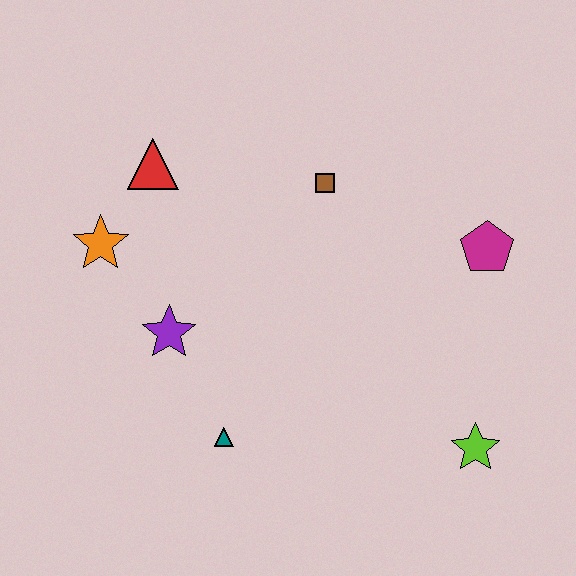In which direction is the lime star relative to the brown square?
The lime star is below the brown square.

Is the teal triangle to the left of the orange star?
No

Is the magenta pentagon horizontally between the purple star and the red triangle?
No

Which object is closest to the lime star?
The magenta pentagon is closest to the lime star.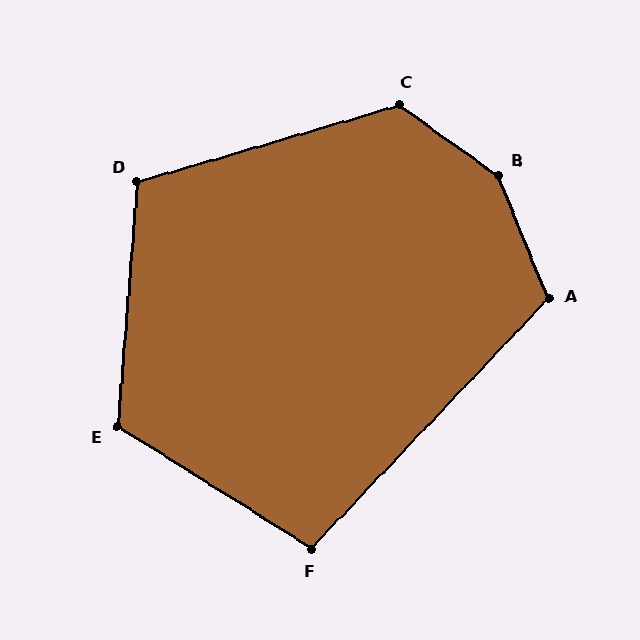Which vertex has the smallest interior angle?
F, at approximately 101 degrees.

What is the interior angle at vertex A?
Approximately 114 degrees (obtuse).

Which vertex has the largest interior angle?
B, at approximately 148 degrees.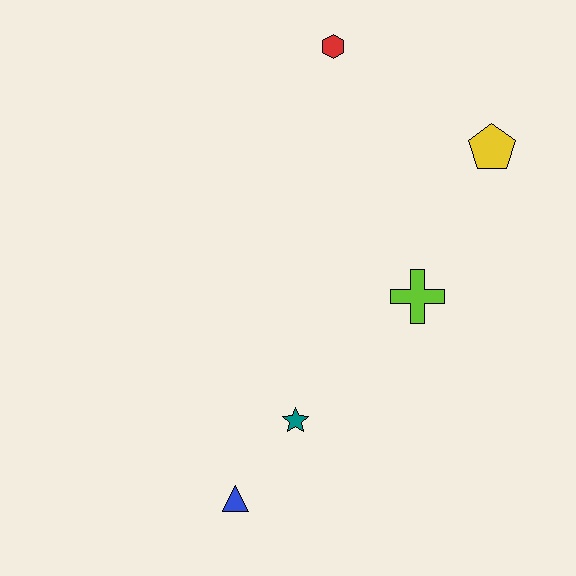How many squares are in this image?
There are no squares.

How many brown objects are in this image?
There are no brown objects.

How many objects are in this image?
There are 5 objects.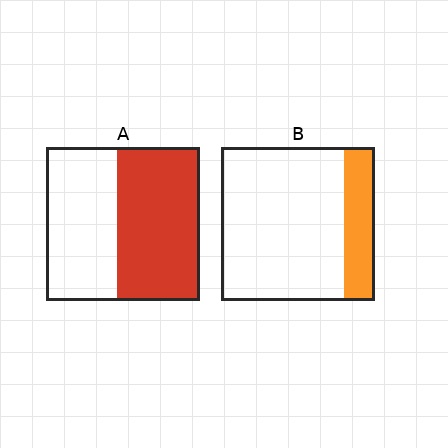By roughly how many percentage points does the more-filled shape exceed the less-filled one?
By roughly 35 percentage points (A over B).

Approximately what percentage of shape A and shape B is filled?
A is approximately 55% and B is approximately 20%.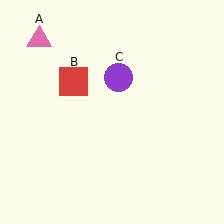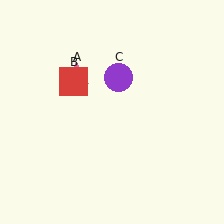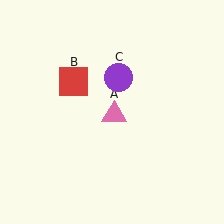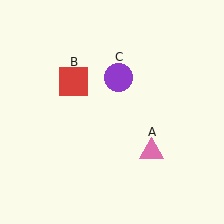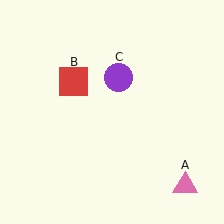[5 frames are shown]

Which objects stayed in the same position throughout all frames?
Red square (object B) and purple circle (object C) remained stationary.